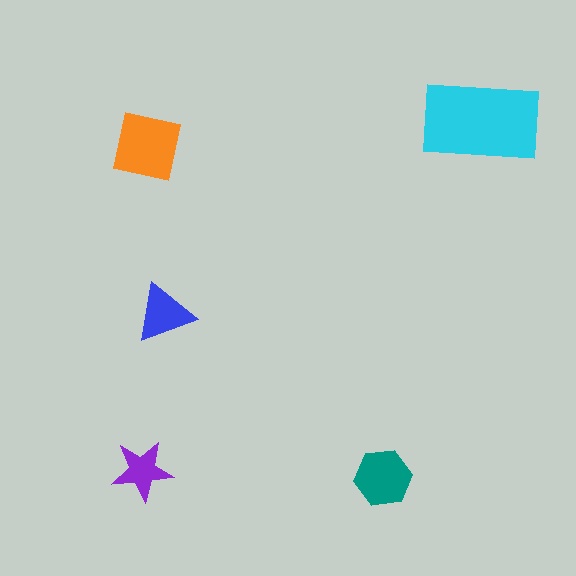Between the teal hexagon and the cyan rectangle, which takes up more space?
The cyan rectangle.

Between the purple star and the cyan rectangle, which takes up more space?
The cyan rectangle.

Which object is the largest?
The cyan rectangle.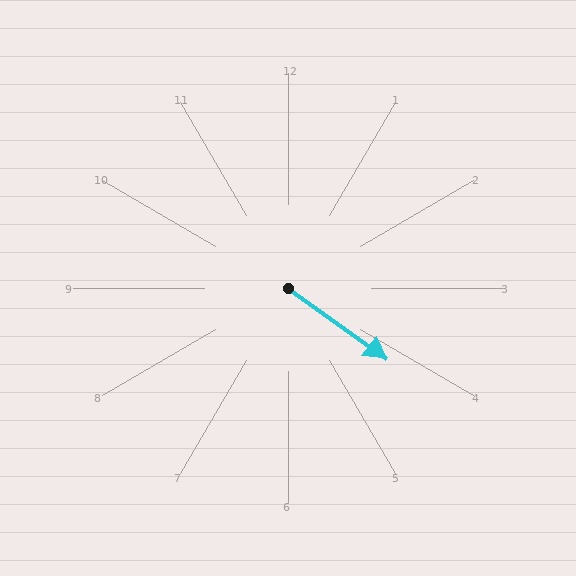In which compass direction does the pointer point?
Southeast.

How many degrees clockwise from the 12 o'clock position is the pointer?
Approximately 126 degrees.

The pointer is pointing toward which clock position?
Roughly 4 o'clock.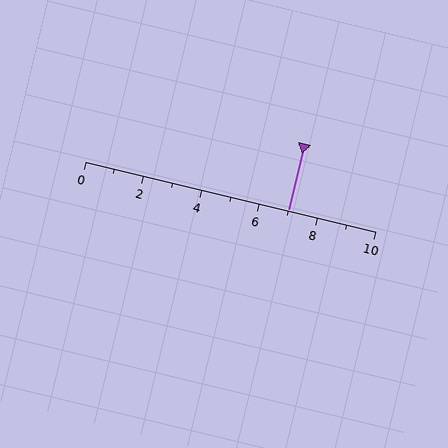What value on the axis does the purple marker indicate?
The marker indicates approximately 7.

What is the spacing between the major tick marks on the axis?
The major ticks are spaced 2 apart.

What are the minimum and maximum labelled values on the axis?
The axis runs from 0 to 10.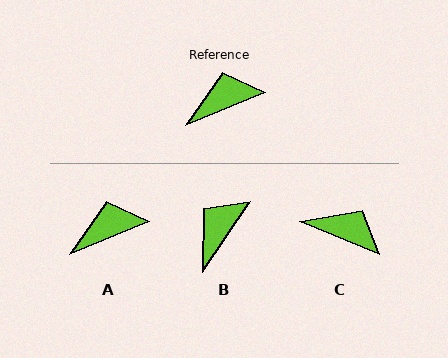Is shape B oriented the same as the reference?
No, it is off by about 34 degrees.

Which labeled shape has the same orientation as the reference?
A.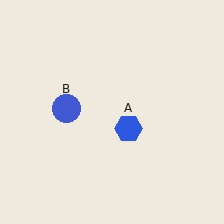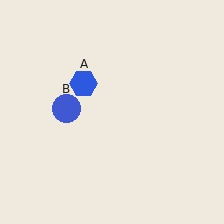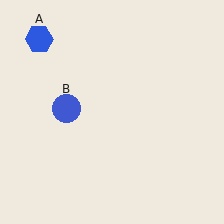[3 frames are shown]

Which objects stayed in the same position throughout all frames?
Blue circle (object B) remained stationary.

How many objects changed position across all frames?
1 object changed position: blue hexagon (object A).